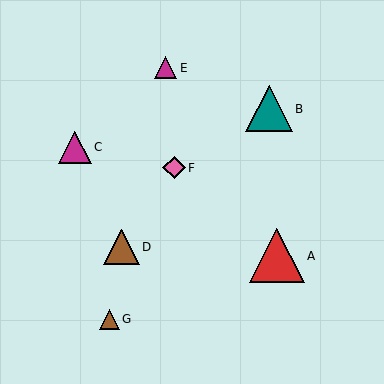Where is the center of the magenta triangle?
The center of the magenta triangle is at (165, 68).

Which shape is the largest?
The red triangle (labeled A) is the largest.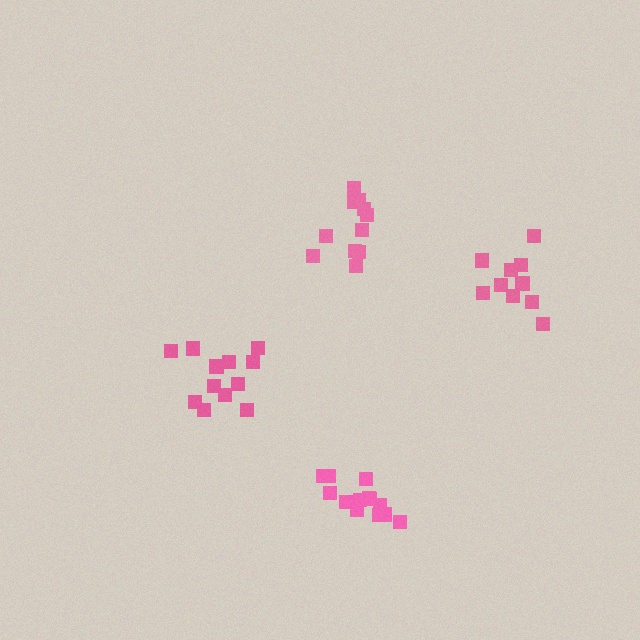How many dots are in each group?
Group 1: 11 dots, Group 2: 10 dots, Group 3: 13 dots, Group 4: 12 dots (46 total).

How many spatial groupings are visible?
There are 4 spatial groupings.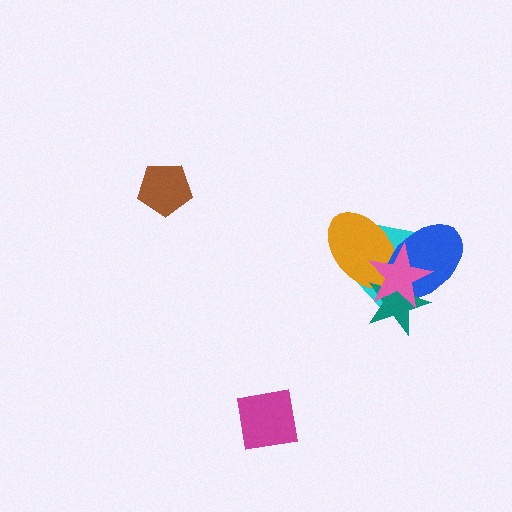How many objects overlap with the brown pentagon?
0 objects overlap with the brown pentagon.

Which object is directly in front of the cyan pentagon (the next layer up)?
The orange ellipse is directly in front of the cyan pentagon.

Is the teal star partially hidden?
Yes, it is partially covered by another shape.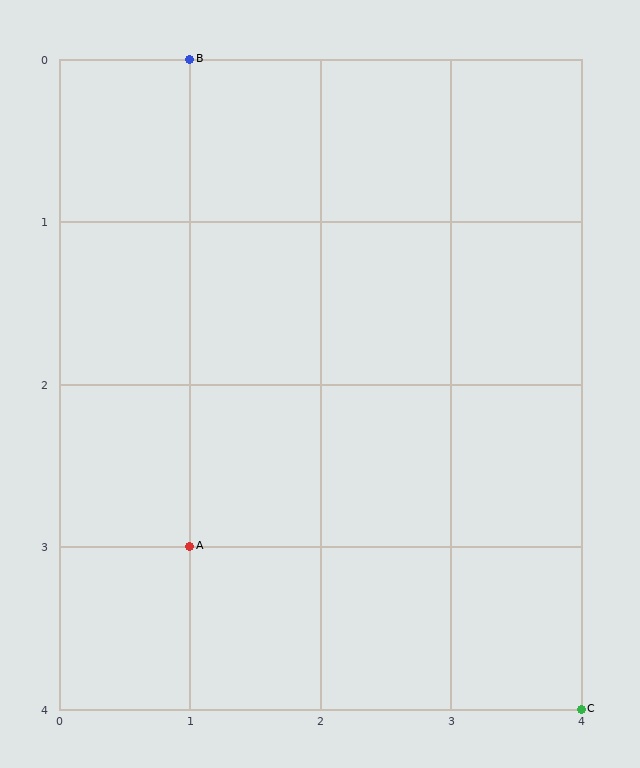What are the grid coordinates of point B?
Point B is at grid coordinates (1, 0).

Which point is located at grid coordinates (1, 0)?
Point B is at (1, 0).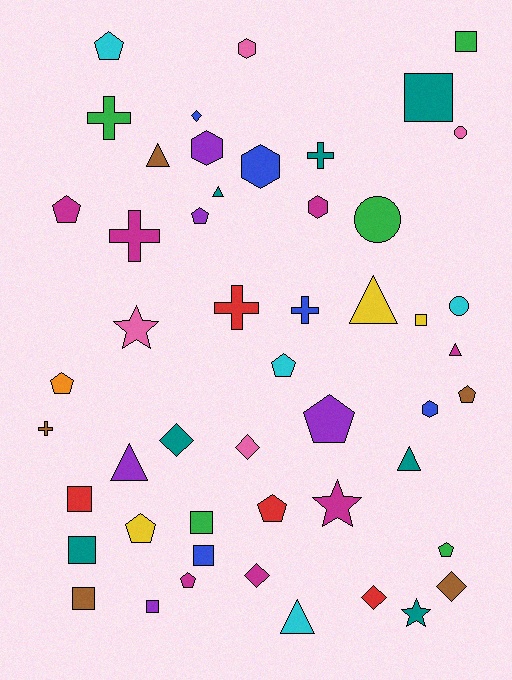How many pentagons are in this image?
There are 11 pentagons.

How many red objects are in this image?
There are 4 red objects.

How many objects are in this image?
There are 50 objects.